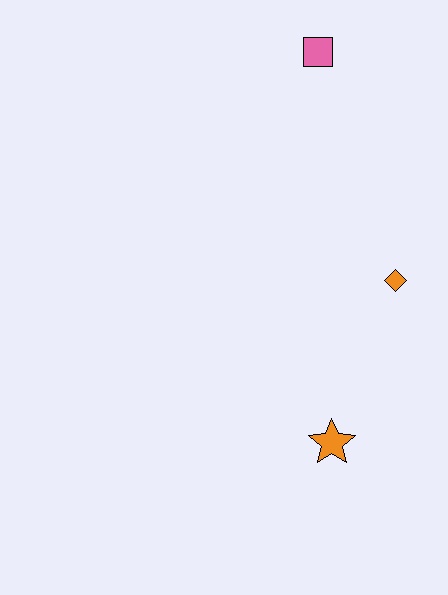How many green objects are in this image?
There are no green objects.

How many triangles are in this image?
There are no triangles.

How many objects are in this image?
There are 3 objects.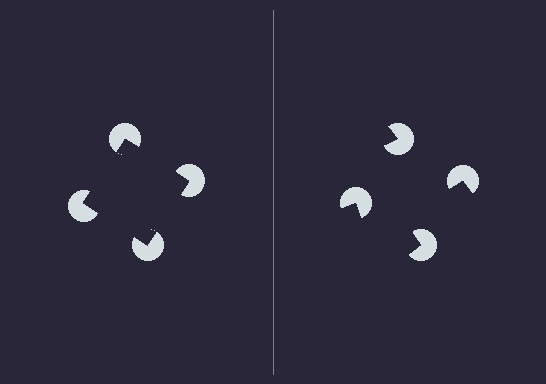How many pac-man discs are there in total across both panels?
8 — 4 on each side.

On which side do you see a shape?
An illusory square appears on the left side. On the right side the wedge cuts are rotated, so no coherent shape forms.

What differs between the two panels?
The pac-man discs are positioned identically on both sides; only the wedge orientations differ. On the left they align to a square; on the right they are misaligned.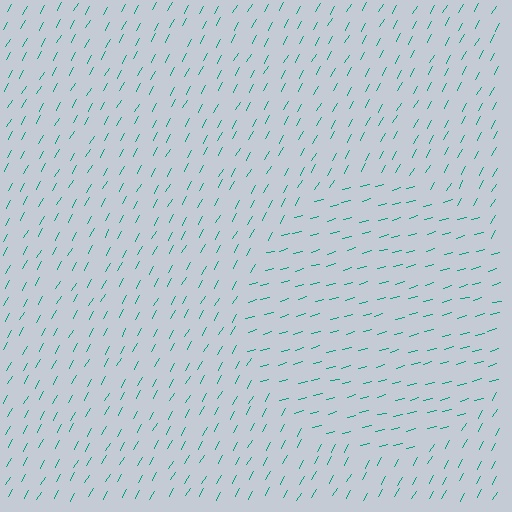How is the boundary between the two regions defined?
The boundary is defined purely by a change in line orientation (approximately 45 degrees difference). All lines are the same color and thickness.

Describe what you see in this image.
The image is filled with small teal line segments. A circle region in the image has lines oriented differently from the surrounding lines, creating a visible texture boundary.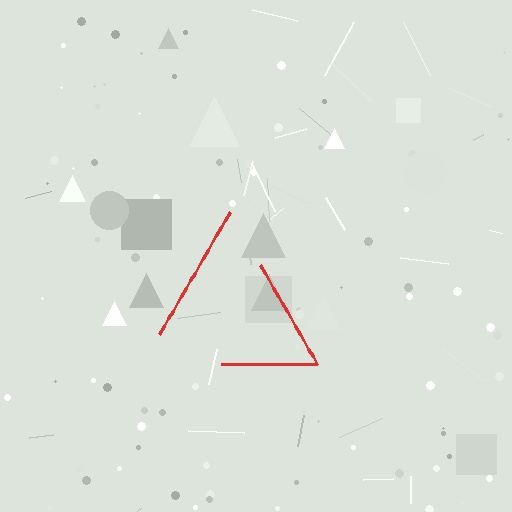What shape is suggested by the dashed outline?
The dashed outline suggests a triangle.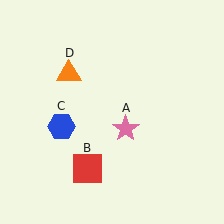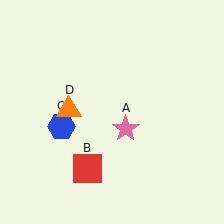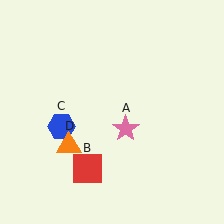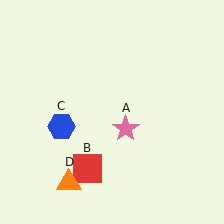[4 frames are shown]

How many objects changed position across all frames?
1 object changed position: orange triangle (object D).